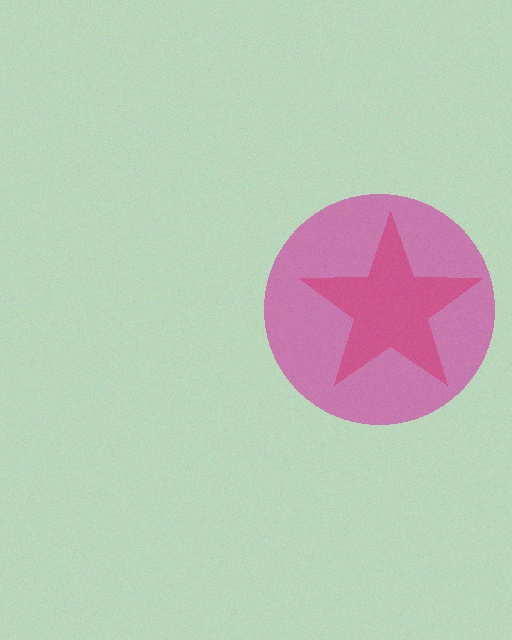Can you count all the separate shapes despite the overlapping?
Yes, there are 2 separate shapes.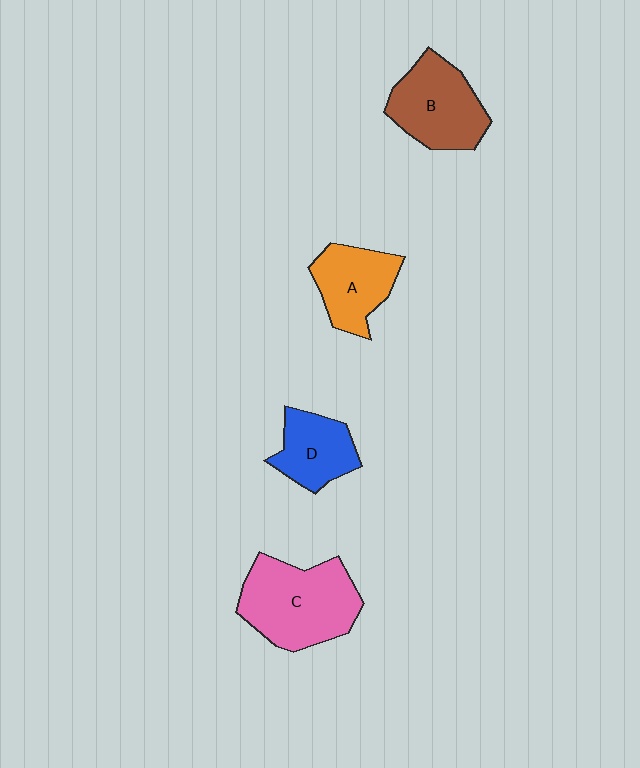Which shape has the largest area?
Shape C (pink).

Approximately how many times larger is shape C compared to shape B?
Approximately 1.3 times.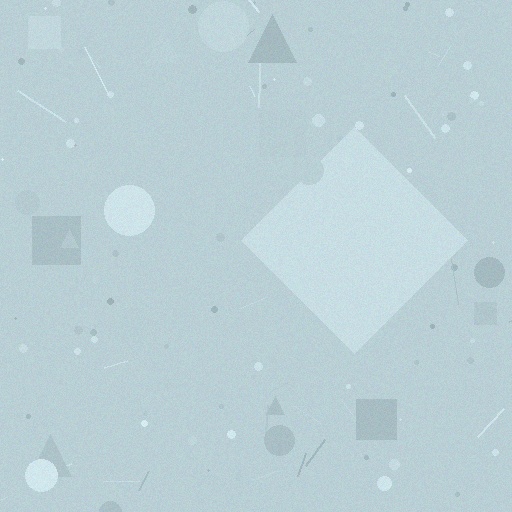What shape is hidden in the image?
A diamond is hidden in the image.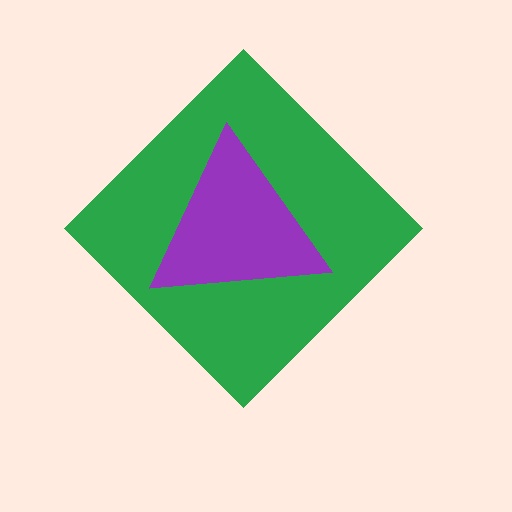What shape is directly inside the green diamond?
The purple triangle.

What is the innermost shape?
The purple triangle.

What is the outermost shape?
The green diamond.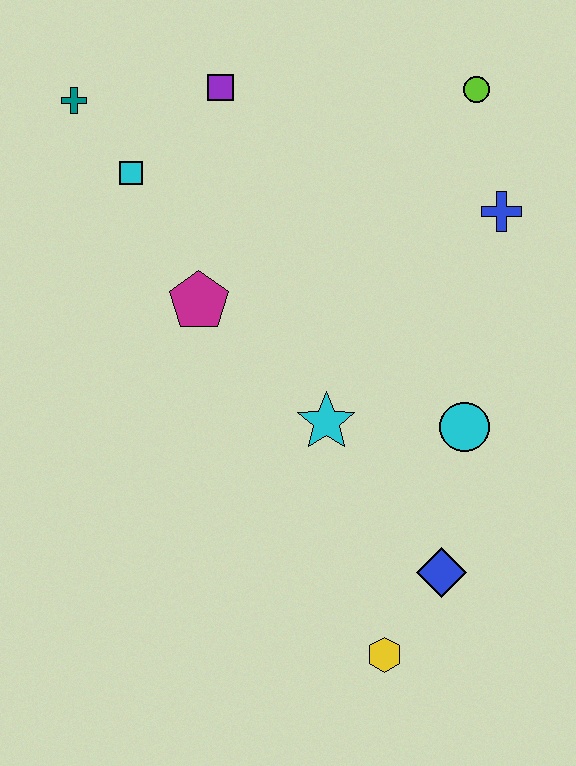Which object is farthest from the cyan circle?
The teal cross is farthest from the cyan circle.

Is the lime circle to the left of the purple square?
No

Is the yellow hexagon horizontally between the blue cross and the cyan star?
Yes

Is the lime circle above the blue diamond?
Yes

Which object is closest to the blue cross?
The lime circle is closest to the blue cross.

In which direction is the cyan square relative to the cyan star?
The cyan square is above the cyan star.